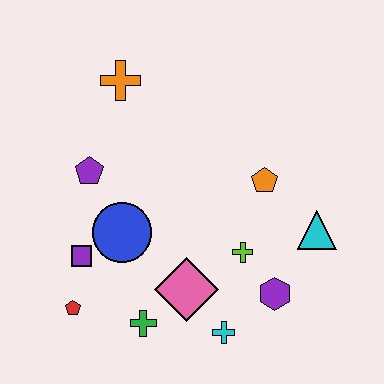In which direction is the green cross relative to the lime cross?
The green cross is to the left of the lime cross.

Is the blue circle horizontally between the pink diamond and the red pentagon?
Yes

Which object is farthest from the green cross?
The orange cross is farthest from the green cross.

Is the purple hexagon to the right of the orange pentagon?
Yes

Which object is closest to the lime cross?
The purple hexagon is closest to the lime cross.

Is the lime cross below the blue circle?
Yes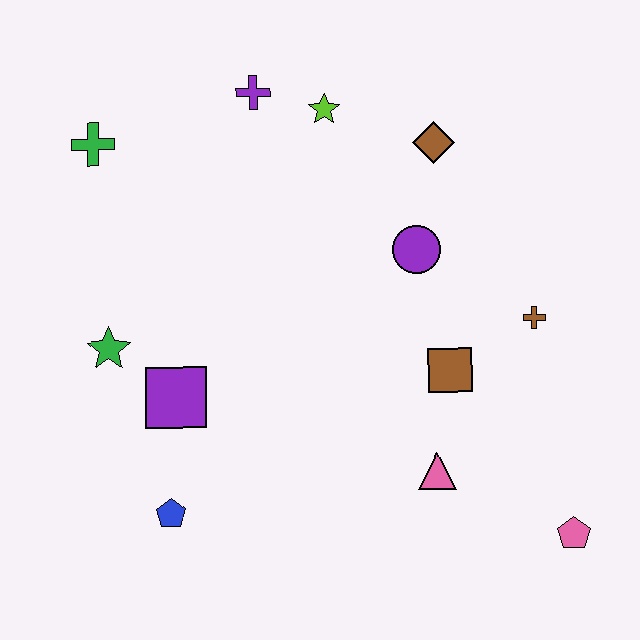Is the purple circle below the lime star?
Yes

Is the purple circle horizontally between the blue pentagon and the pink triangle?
Yes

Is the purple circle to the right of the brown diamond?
No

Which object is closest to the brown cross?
The brown square is closest to the brown cross.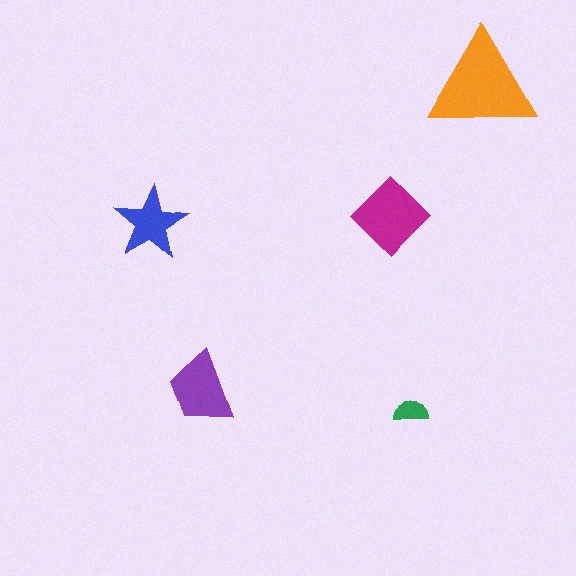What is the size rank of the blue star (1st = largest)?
4th.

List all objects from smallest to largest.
The green semicircle, the blue star, the purple trapezoid, the magenta diamond, the orange triangle.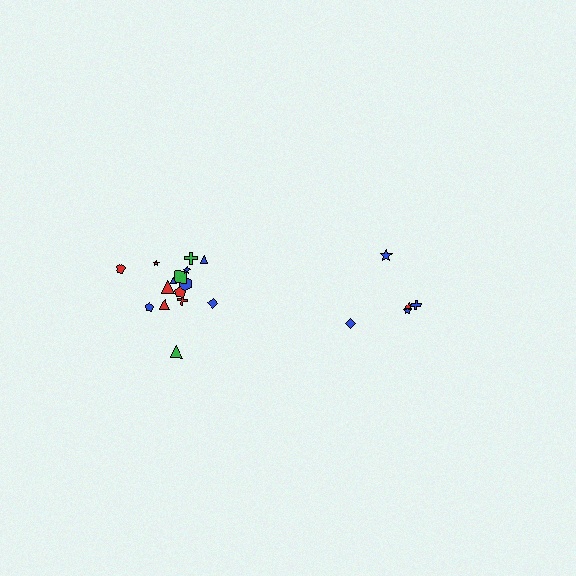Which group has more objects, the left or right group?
The left group.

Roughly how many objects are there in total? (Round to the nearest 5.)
Roughly 20 objects in total.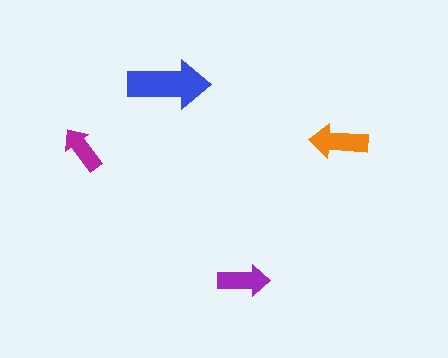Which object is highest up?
The blue arrow is topmost.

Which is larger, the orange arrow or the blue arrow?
The blue one.